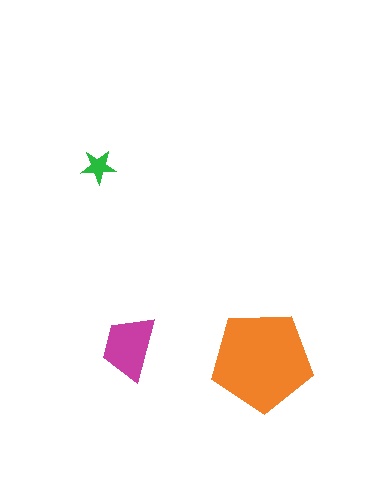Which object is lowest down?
The orange pentagon is bottommost.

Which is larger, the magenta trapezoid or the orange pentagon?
The orange pentagon.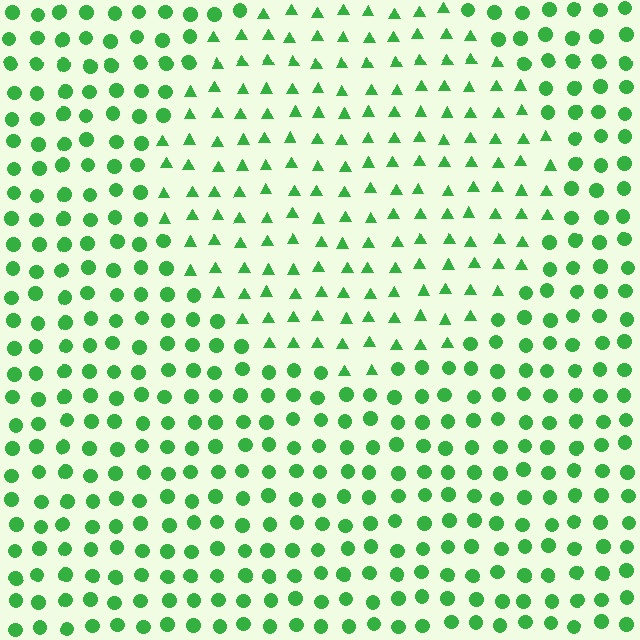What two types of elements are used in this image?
The image uses triangles inside the circle region and circles outside it.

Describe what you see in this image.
The image is filled with small green elements arranged in a uniform grid. A circle-shaped region contains triangles, while the surrounding area contains circles. The boundary is defined purely by the change in element shape.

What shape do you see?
I see a circle.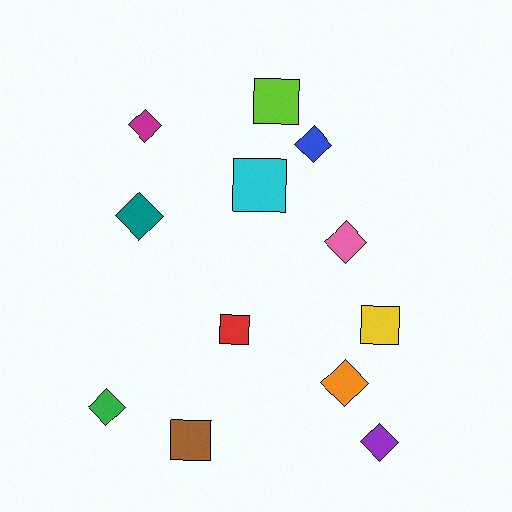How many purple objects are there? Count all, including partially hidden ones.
There is 1 purple object.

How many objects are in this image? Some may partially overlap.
There are 12 objects.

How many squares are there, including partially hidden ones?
There are 5 squares.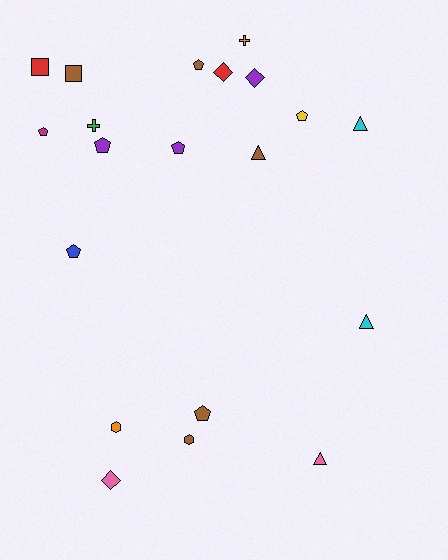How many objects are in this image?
There are 20 objects.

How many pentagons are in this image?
There are 7 pentagons.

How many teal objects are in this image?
There are no teal objects.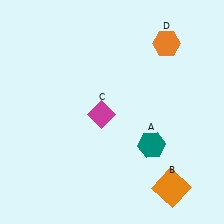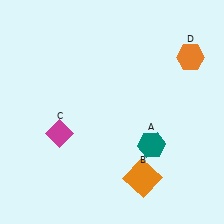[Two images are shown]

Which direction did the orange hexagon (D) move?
The orange hexagon (D) moved right.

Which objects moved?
The objects that moved are: the orange square (B), the magenta diamond (C), the orange hexagon (D).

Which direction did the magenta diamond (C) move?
The magenta diamond (C) moved left.